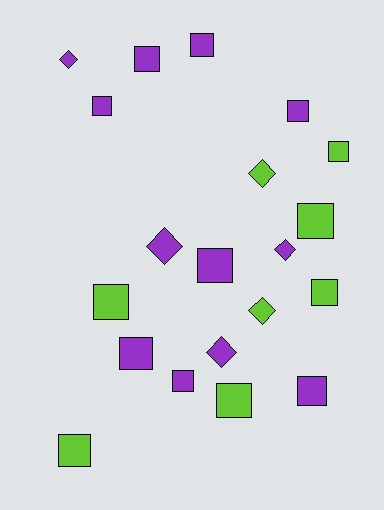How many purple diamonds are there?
There are 4 purple diamonds.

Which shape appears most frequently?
Square, with 14 objects.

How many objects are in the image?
There are 20 objects.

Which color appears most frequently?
Purple, with 12 objects.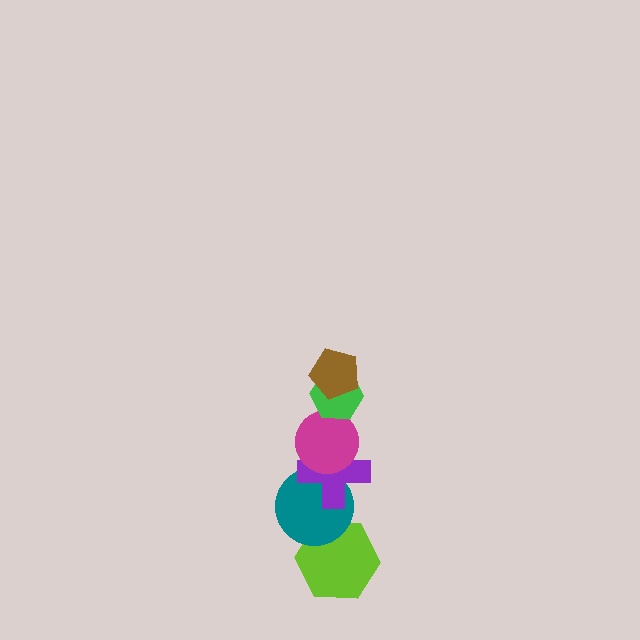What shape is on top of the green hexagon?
The brown pentagon is on top of the green hexagon.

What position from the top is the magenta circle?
The magenta circle is 3rd from the top.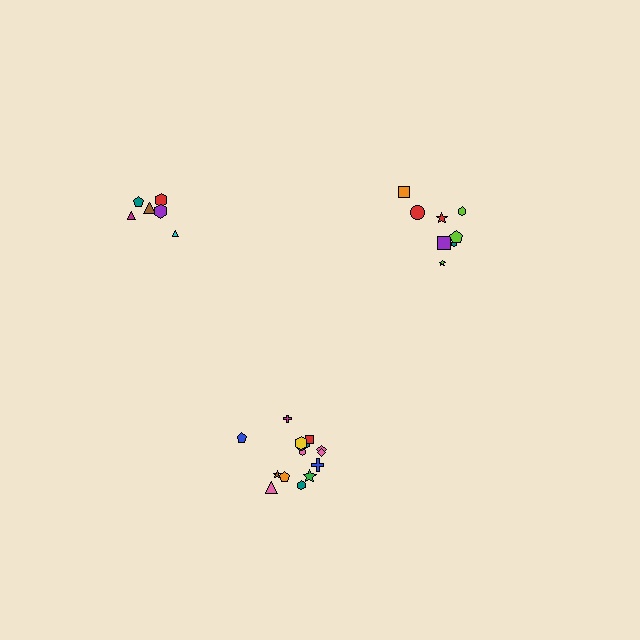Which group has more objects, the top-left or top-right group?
The top-right group.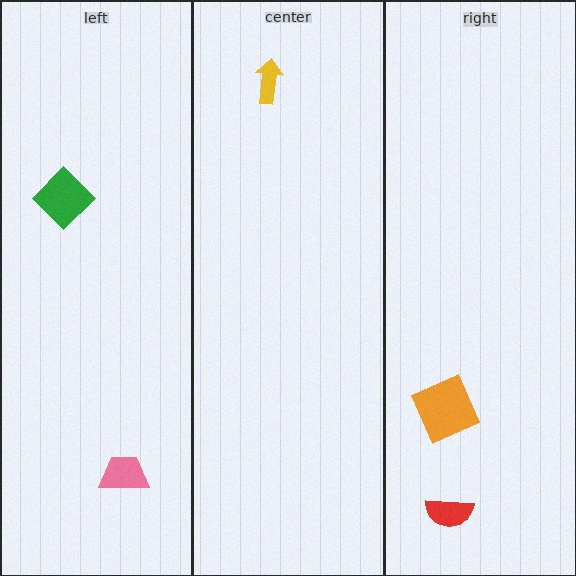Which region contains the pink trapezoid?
The left region.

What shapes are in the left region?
The green diamond, the pink trapezoid.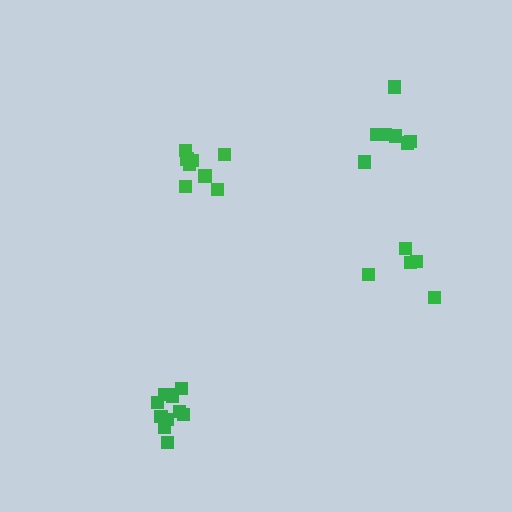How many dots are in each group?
Group 1: 8 dots, Group 2: 11 dots, Group 3: 9 dots, Group 4: 5 dots (33 total).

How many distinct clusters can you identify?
There are 4 distinct clusters.